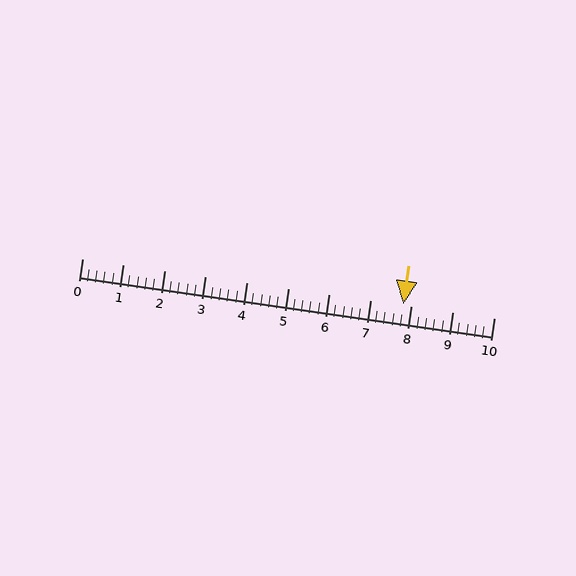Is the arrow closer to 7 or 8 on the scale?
The arrow is closer to 8.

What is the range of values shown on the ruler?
The ruler shows values from 0 to 10.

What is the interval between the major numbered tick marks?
The major tick marks are spaced 1 units apart.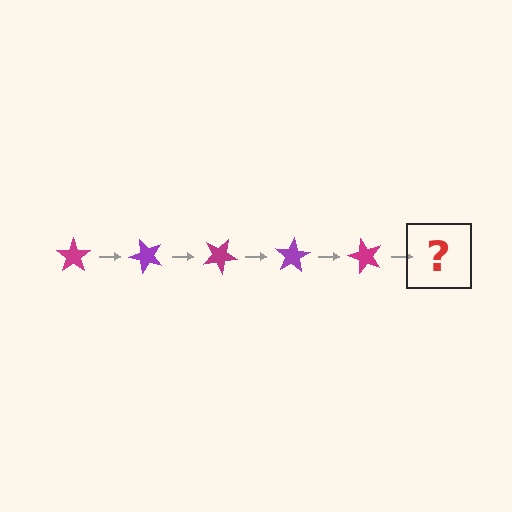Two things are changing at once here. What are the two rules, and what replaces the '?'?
The two rules are that it rotates 50 degrees each step and the color cycles through magenta and purple. The '?' should be a purple star, rotated 250 degrees from the start.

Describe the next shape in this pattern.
It should be a purple star, rotated 250 degrees from the start.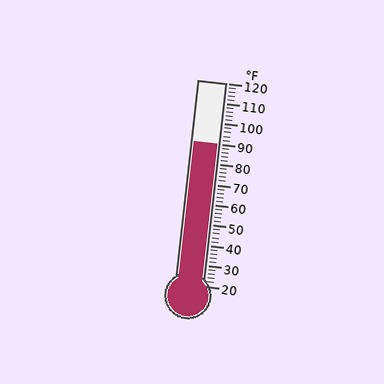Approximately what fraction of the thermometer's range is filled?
The thermometer is filled to approximately 70% of its range.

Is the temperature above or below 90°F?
The temperature is at 90°F.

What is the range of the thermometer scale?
The thermometer scale ranges from 20°F to 120°F.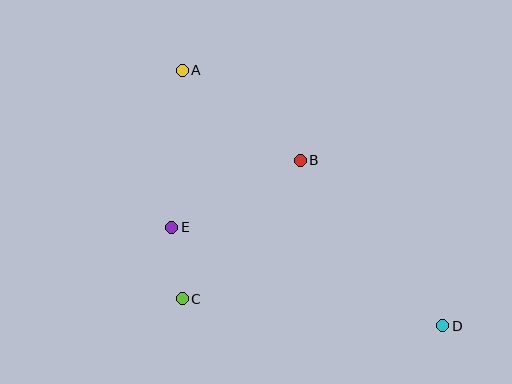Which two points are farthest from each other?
Points A and D are farthest from each other.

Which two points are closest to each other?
Points C and E are closest to each other.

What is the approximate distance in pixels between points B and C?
The distance between B and C is approximately 182 pixels.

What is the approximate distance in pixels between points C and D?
The distance between C and D is approximately 262 pixels.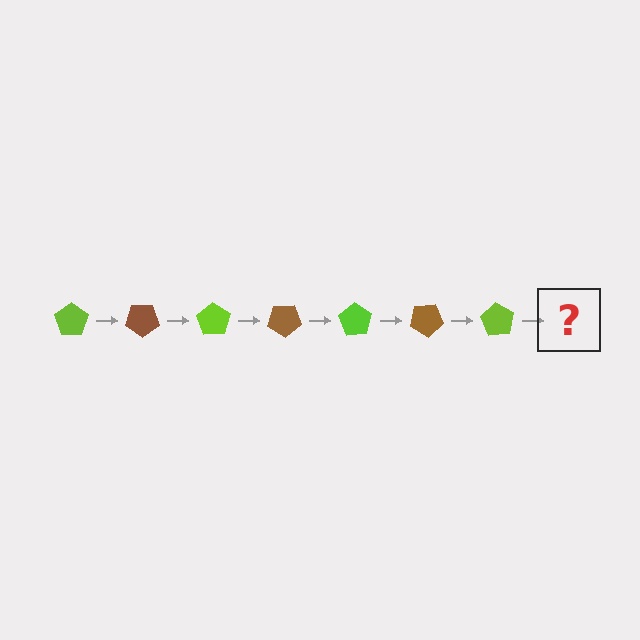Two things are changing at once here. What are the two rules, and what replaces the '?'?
The two rules are that it rotates 35 degrees each step and the color cycles through lime and brown. The '?' should be a brown pentagon, rotated 245 degrees from the start.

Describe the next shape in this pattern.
It should be a brown pentagon, rotated 245 degrees from the start.